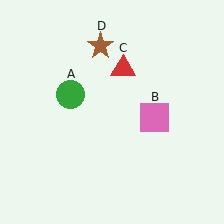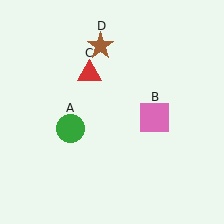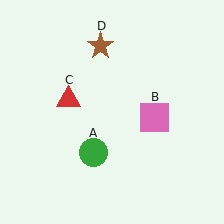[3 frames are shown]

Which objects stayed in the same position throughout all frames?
Pink square (object B) and brown star (object D) remained stationary.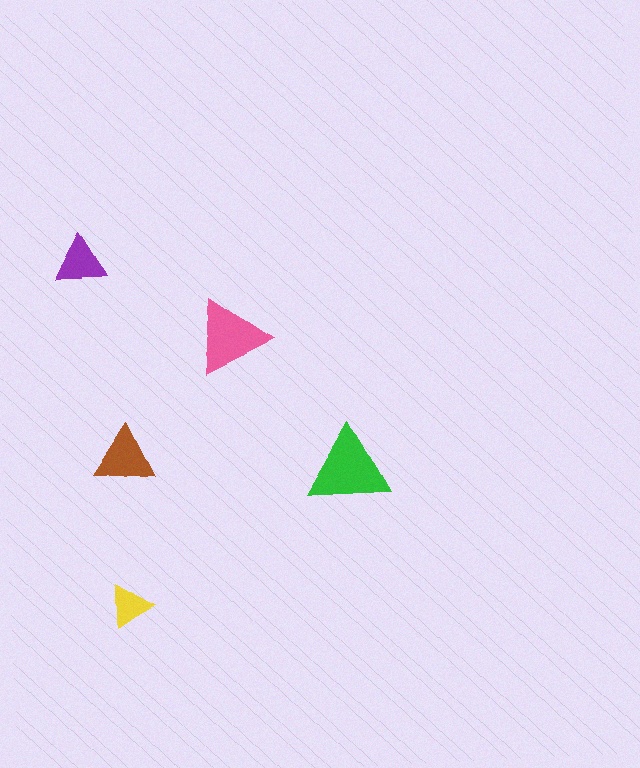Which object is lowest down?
The yellow triangle is bottommost.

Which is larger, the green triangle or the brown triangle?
The green one.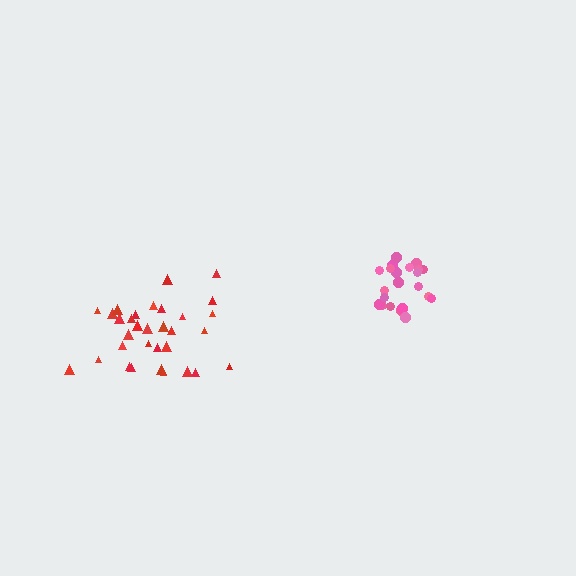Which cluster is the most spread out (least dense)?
Red.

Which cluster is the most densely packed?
Pink.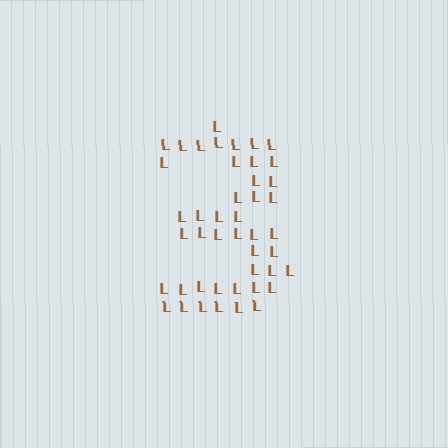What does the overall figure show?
The overall figure shows the digit 3.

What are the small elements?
The small elements are letter L's.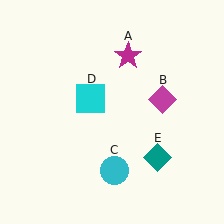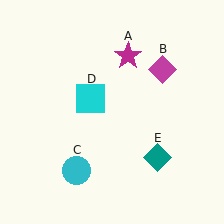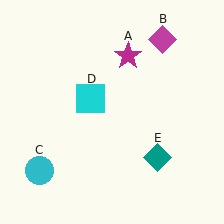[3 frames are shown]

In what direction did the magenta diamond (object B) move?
The magenta diamond (object B) moved up.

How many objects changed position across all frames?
2 objects changed position: magenta diamond (object B), cyan circle (object C).